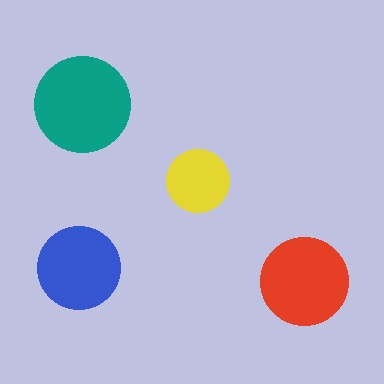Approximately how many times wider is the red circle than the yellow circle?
About 1.5 times wider.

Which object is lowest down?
The red circle is bottommost.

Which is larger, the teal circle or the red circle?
The teal one.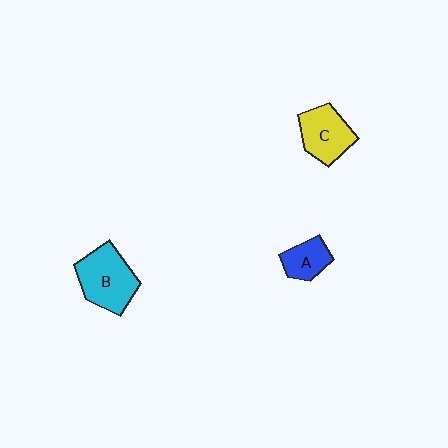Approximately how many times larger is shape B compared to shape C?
Approximately 1.3 times.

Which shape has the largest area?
Shape B (cyan).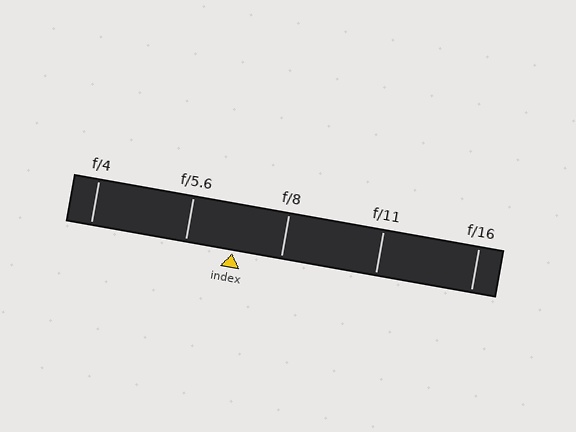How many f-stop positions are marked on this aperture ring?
There are 5 f-stop positions marked.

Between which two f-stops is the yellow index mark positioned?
The index mark is between f/5.6 and f/8.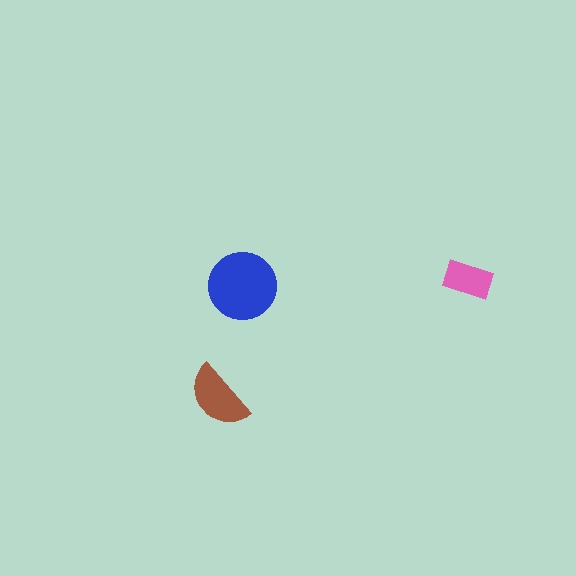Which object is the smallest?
The pink rectangle.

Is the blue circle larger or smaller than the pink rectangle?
Larger.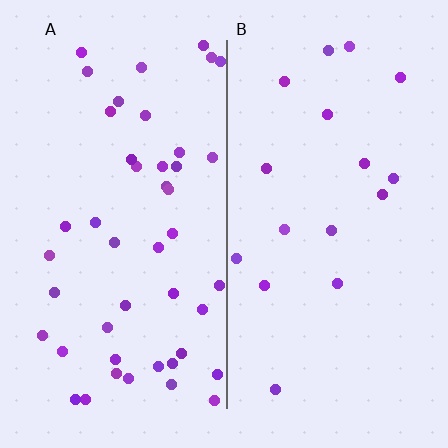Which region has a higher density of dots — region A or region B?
A (the left).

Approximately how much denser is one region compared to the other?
Approximately 2.7× — region A over region B.